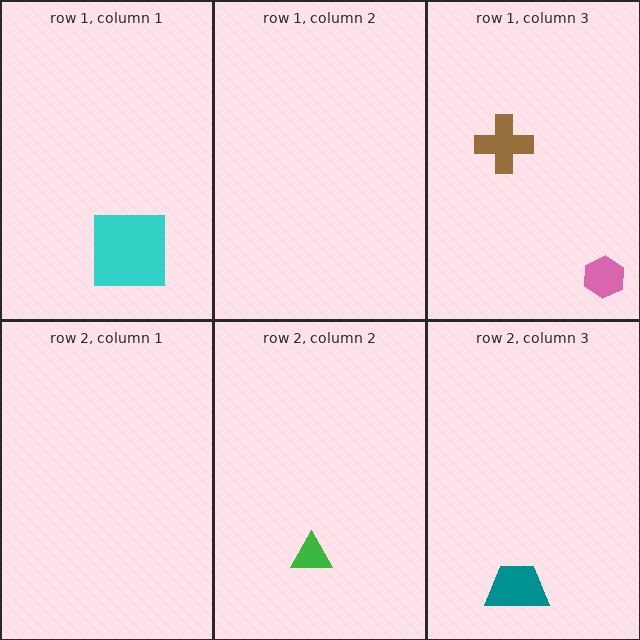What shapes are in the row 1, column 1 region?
The cyan square.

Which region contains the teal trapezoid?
The row 2, column 3 region.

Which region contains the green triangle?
The row 2, column 2 region.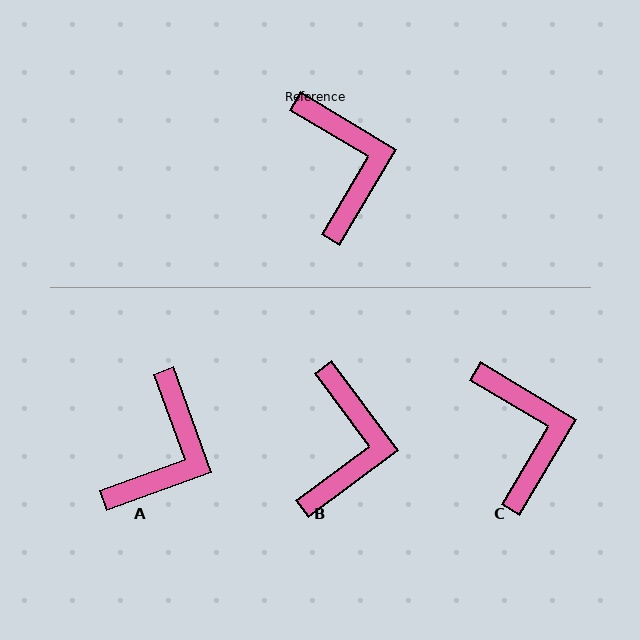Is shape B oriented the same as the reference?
No, it is off by about 23 degrees.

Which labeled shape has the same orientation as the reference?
C.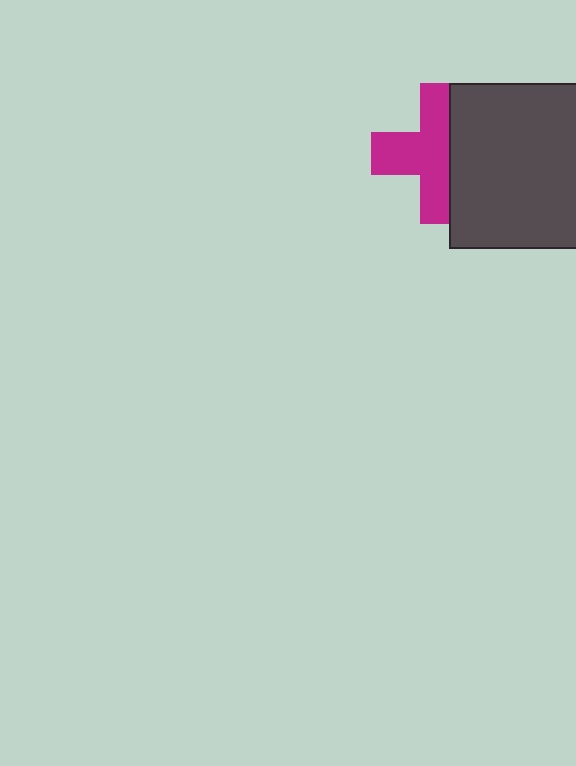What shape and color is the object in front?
The object in front is a dark gray rectangle.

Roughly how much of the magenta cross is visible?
About half of it is visible (roughly 61%).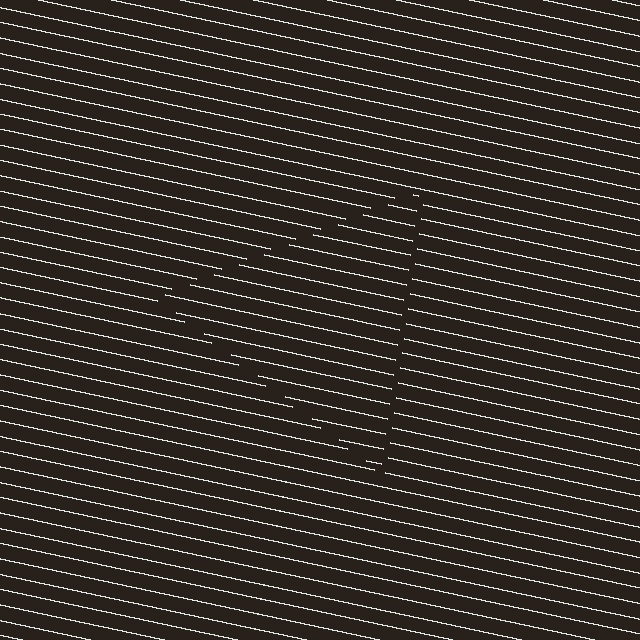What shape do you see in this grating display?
An illusory triangle. The interior of the shape contains the same grating, shifted by half a period — the contour is defined by the phase discontinuity where line-ends from the inner and outer gratings abut.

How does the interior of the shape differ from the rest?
The interior of the shape contains the same grating, shifted by half a period — the contour is defined by the phase discontinuity where line-ends from the inner and outer gratings abut.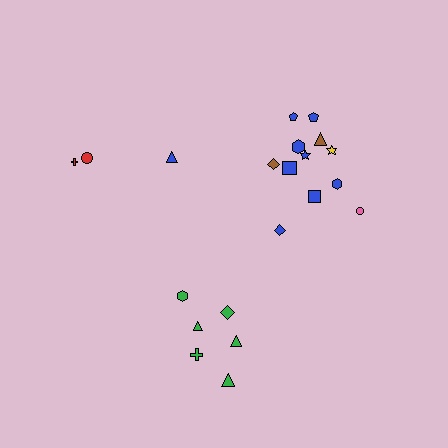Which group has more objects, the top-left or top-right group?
The top-right group.